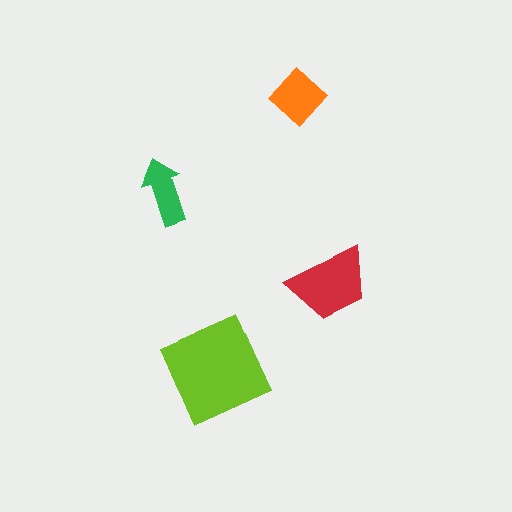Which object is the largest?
The lime diamond.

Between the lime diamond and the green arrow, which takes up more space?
The lime diamond.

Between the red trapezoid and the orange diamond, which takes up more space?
The red trapezoid.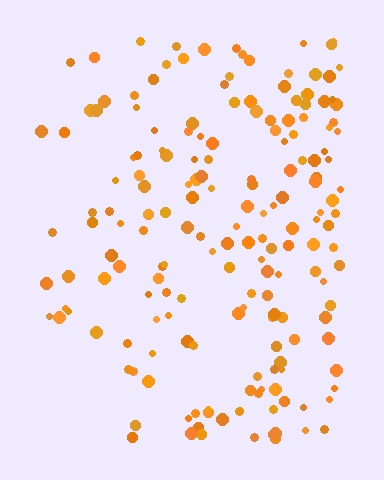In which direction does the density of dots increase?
From left to right, with the right side densest.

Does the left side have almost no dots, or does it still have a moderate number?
Still a moderate number, just noticeably fewer than the right.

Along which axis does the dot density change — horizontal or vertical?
Horizontal.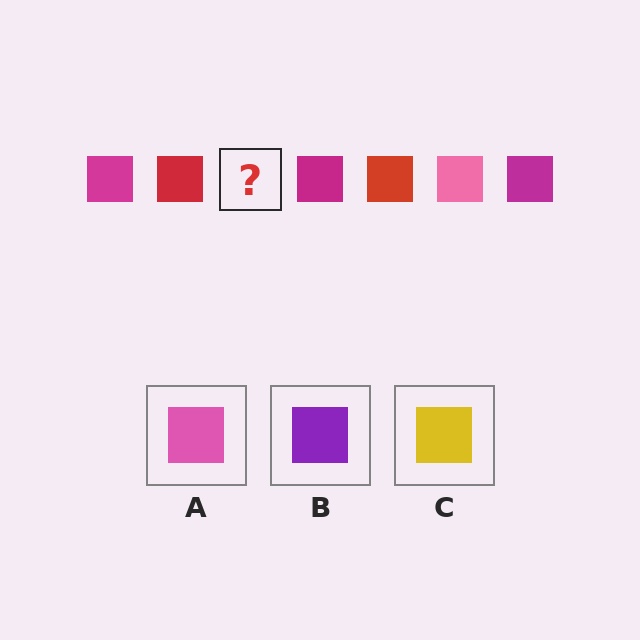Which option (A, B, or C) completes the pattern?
A.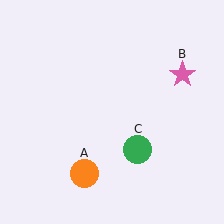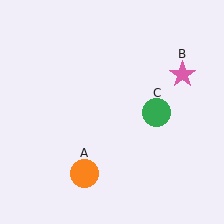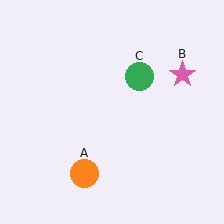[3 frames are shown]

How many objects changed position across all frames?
1 object changed position: green circle (object C).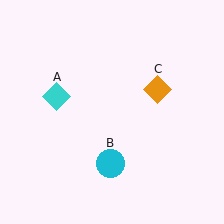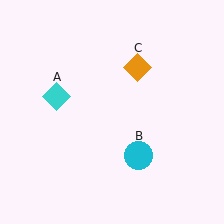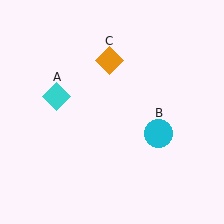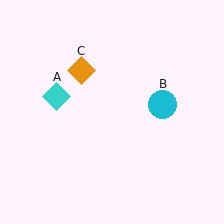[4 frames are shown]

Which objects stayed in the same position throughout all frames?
Cyan diamond (object A) remained stationary.